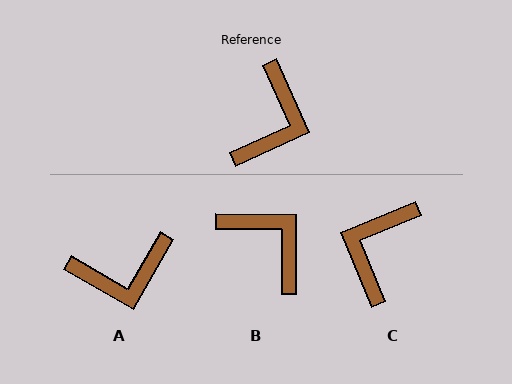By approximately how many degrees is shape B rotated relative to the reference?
Approximately 66 degrees counter-clockwise.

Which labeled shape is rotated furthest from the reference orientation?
C, about 178 degrees away.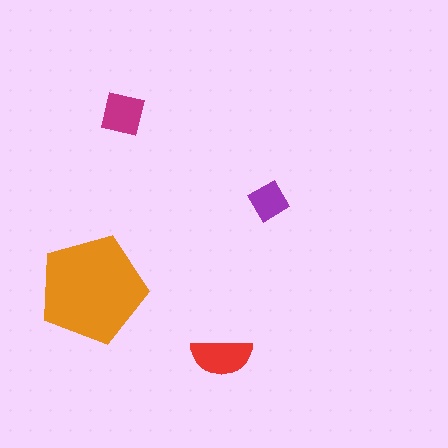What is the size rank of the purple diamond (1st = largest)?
4th.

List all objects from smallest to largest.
The purple diamond, the magenta square, the red semicircle, the orange pentagon.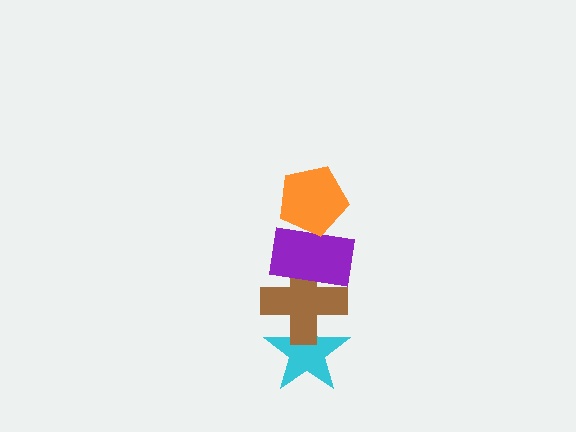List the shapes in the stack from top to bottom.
From top to bottom: the orange pentagon, the purple rectangle, the brown cross, the cyan star.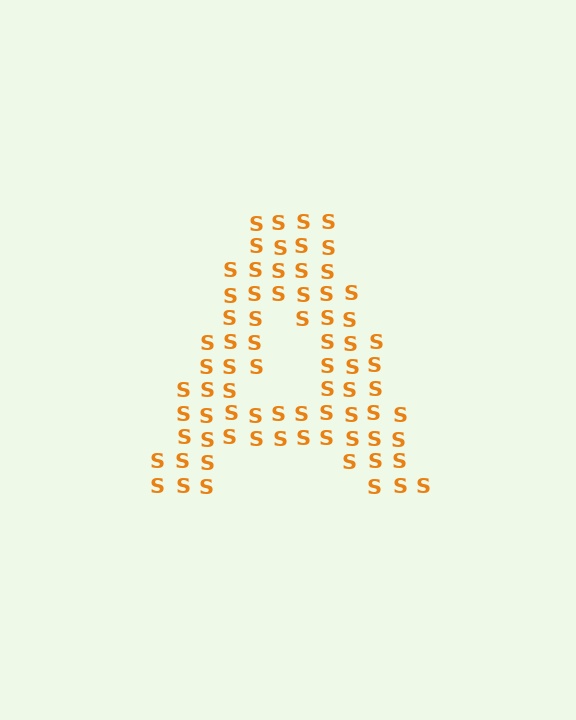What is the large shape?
The large shape is the letter A.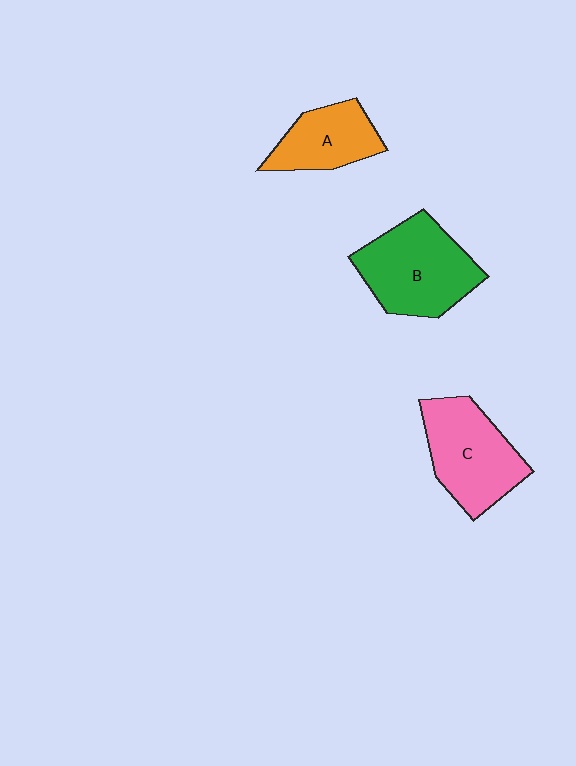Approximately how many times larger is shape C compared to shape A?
Approximately 1.4 times.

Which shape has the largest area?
Shape B (green).